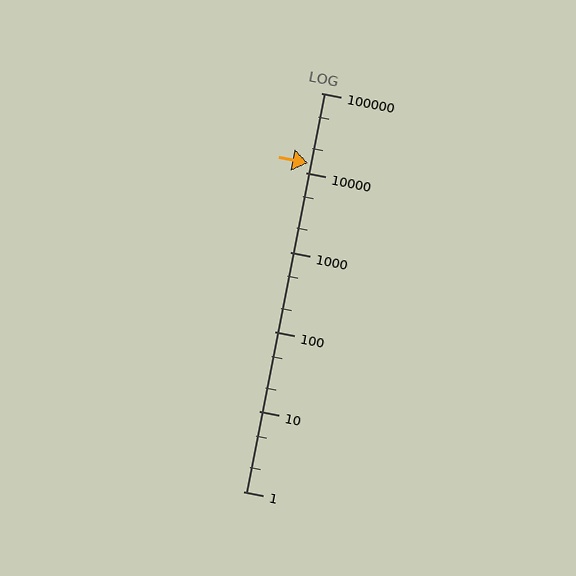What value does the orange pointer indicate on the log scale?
The pointer indicates approximately 13000.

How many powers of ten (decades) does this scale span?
The scale spans 5 decades, from 1 to 100000.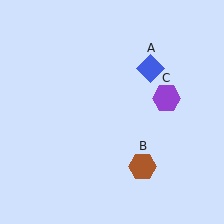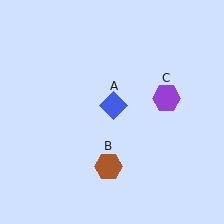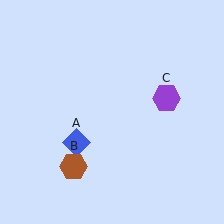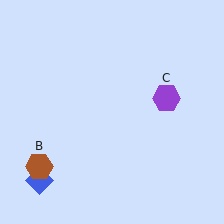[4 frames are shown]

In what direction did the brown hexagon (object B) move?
The brown hexagon (object B) moved left.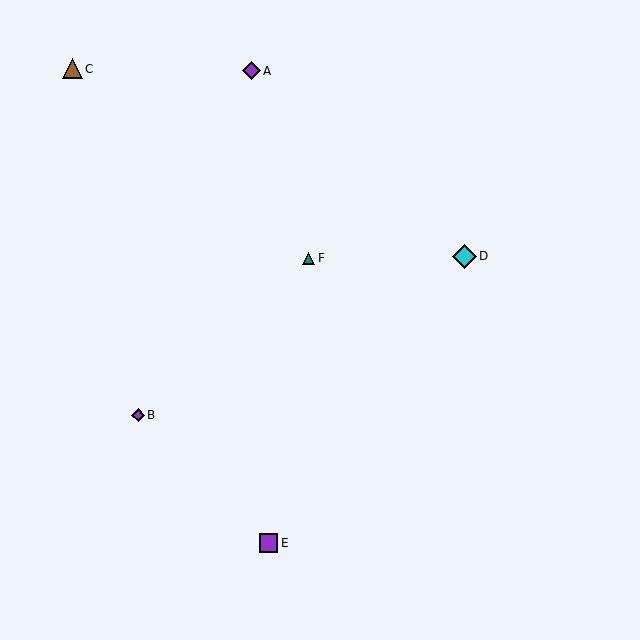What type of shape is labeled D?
Shape D is a cyan diamond.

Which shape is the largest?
The cyan diamond (labeled D) is the largest.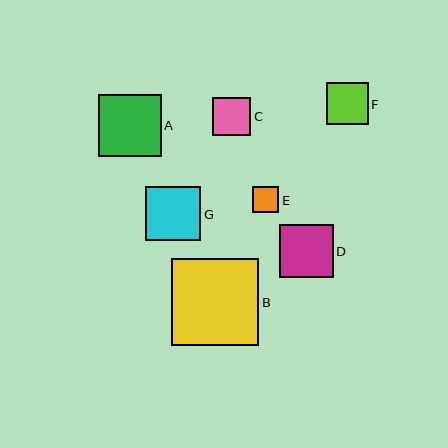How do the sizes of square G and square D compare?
Square G and square D are approximately the same size.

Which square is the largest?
Square B is the largest with a size of approximately 88 pixels.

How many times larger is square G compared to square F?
Square G is approximately 1.3 times the size of square F.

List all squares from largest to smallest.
From largest to smallest: B, A, G, D, F, C, E.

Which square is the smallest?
Square E is the smallest with a size of approximately 26 pixels.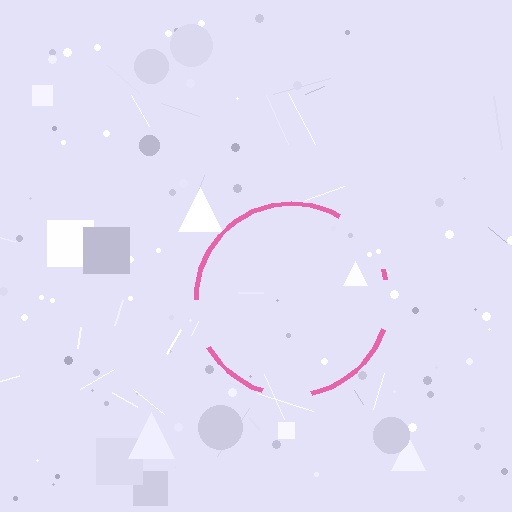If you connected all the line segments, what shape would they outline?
They would outline a circle.